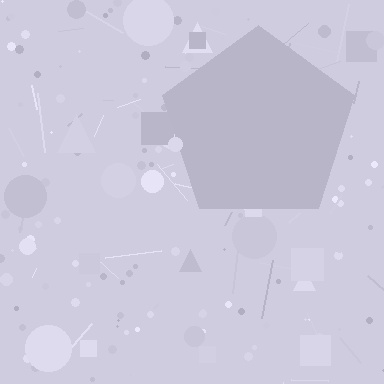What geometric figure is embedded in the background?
A pentagon is embedded in the background.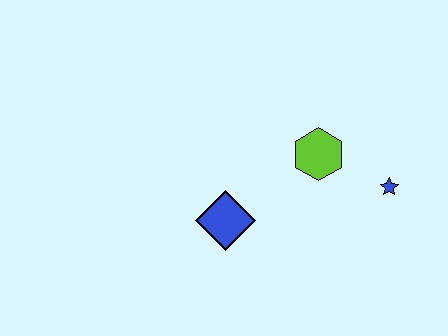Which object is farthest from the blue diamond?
The blue star is farthest from the blue diamond.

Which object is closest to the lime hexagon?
The blue star is closest to the lime hexagon.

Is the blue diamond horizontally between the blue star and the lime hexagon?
No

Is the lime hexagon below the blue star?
No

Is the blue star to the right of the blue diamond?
Yes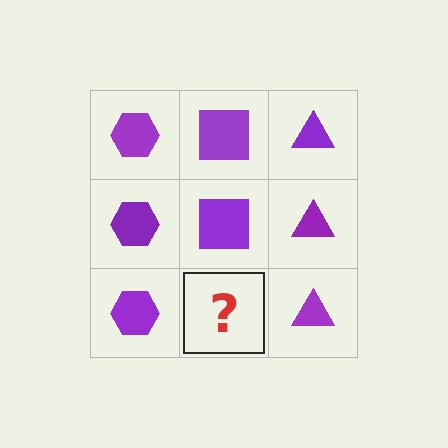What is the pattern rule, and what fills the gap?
The rule is that each column has a consistent shape. The gap should be filled with a purple square.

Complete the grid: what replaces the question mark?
The question mark should be replaced with a purple square.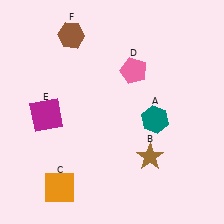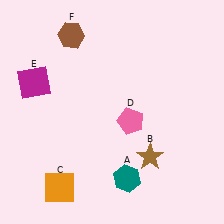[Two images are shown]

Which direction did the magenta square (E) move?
The magenta square (E) moved up.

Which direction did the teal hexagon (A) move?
The teal hexagon (A) moved down.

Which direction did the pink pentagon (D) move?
The pink pentagon (D) moved down.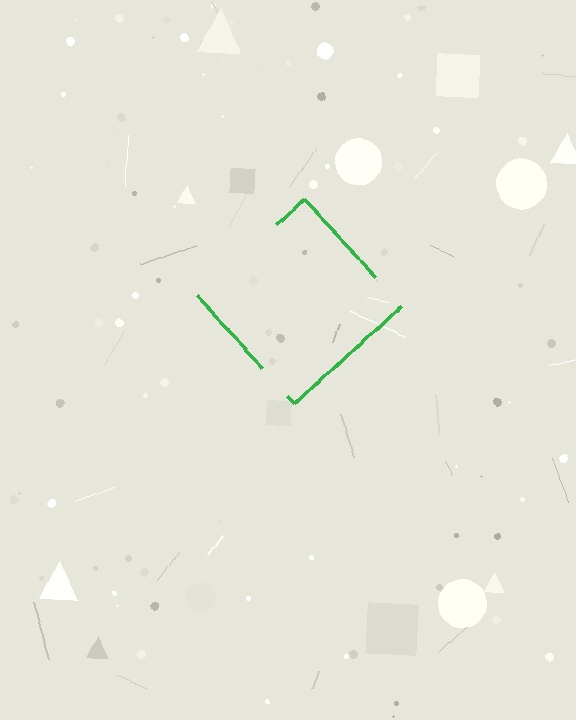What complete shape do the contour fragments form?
The contour fragments form a diamond.